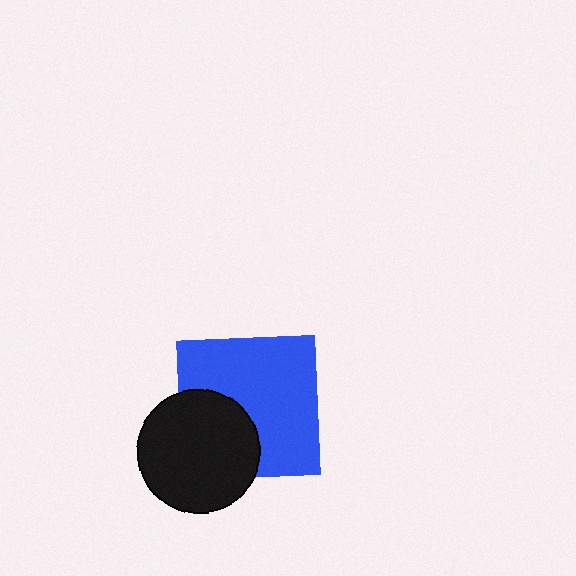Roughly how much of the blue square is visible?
Most of it is visible (roughly 68%).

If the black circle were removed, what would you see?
You would see the complete blue square.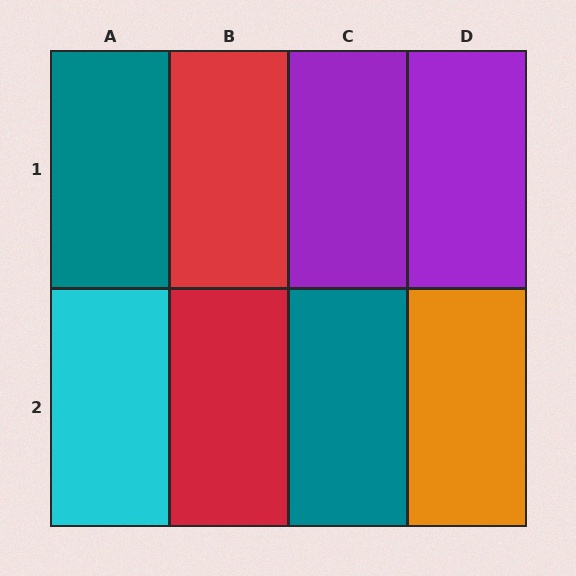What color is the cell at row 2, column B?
Red.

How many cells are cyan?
1 cell is cyan.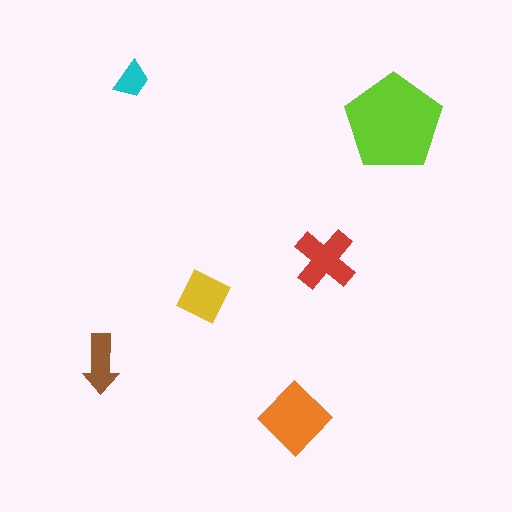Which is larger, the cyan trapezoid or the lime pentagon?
The lime pentagon.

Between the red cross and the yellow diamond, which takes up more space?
The red cross.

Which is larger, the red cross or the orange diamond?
The orange diamond.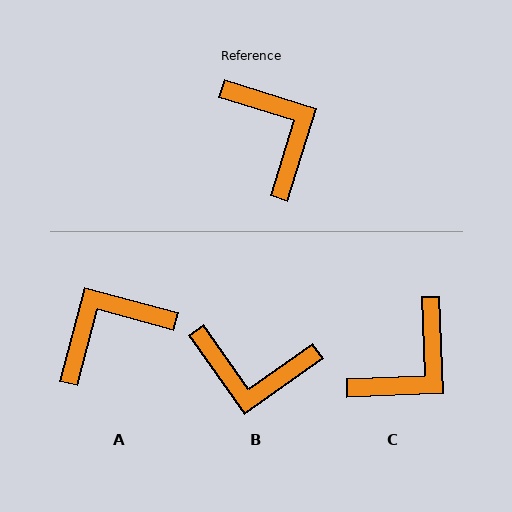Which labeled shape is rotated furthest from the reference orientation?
B, about 127 degrees away.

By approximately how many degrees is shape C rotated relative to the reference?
Approximately 70 degrees clockwise.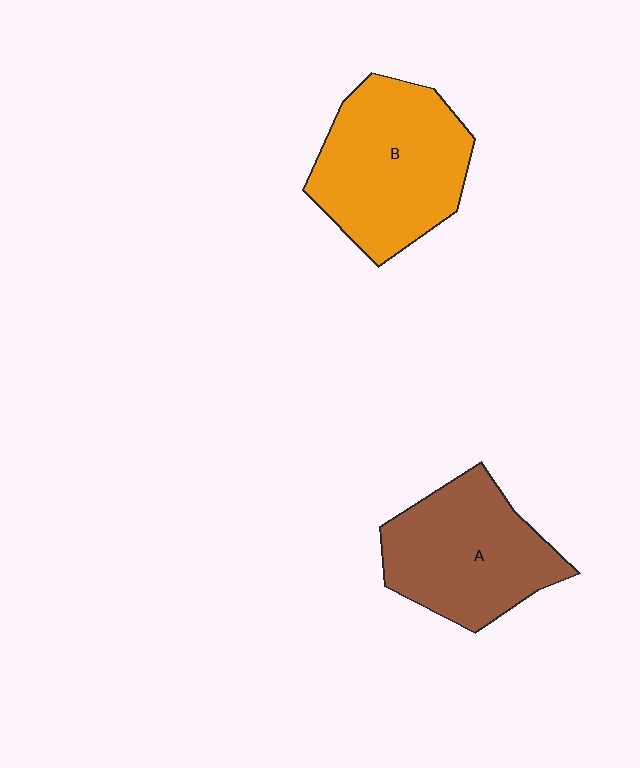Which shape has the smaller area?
Shape A (brown).